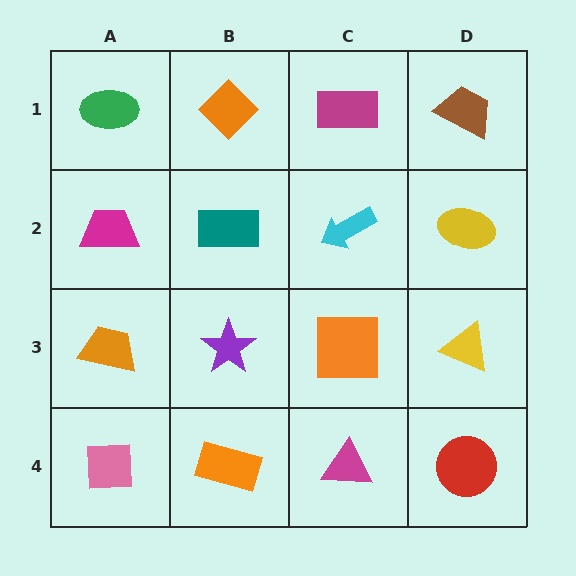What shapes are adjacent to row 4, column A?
An orange trapezoid (row 3, column A), an orange rectangle (row 4, column B).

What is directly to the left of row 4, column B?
A pink square.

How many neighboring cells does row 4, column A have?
2.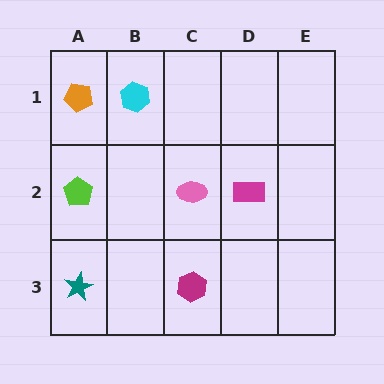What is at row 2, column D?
A magenta rectangle.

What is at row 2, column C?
A pink ellipse.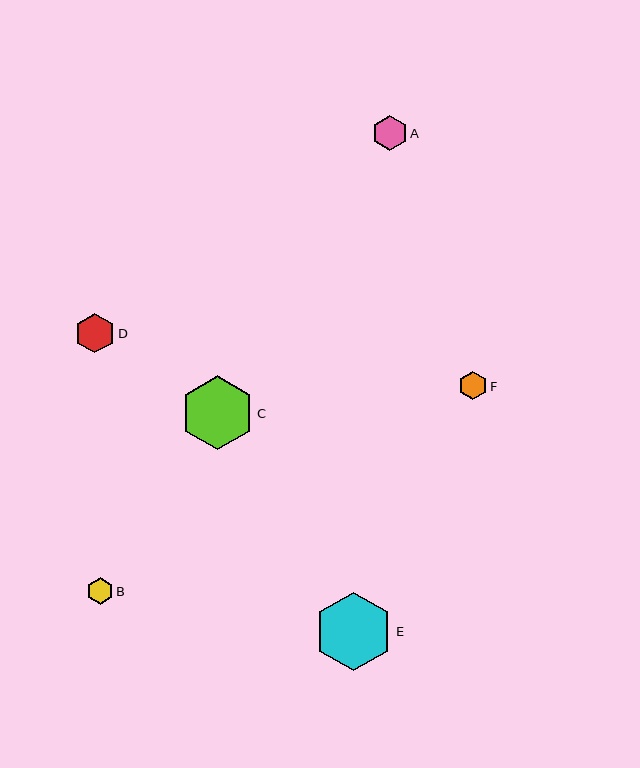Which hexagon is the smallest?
Hexagon B is the smallest with a size of approximately 26 pixels.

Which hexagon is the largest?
Hexagon E is the largest with a size of approximately 78 pixels.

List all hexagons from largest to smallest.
From largest to smallest: E, C, D, A, F, B.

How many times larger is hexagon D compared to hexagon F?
Hexagon D is approximately 1.4 times the size of hexagon F.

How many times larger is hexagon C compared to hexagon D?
Hexagon C is approximately 1.9 times the size of hexagon D.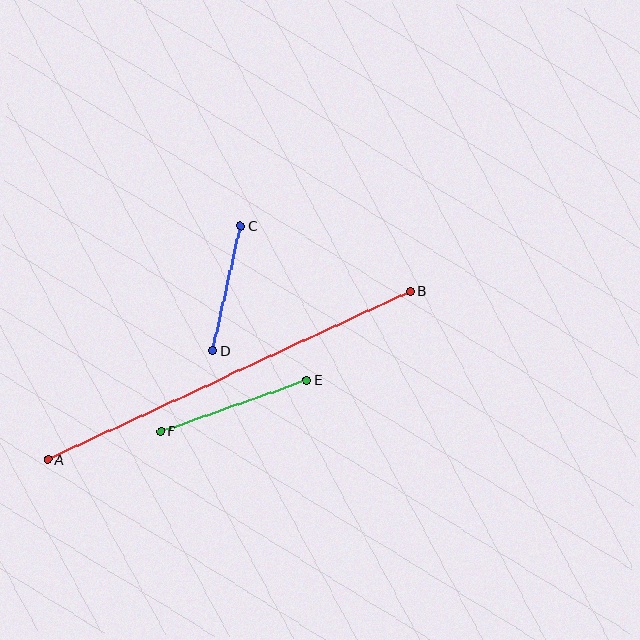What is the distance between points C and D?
The distance is approximately 128 pixels.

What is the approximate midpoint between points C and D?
The midpoint is at approximately (227, 288) pixels.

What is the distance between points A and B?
The distance is approximately 399 pixels.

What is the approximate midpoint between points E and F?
The midpoint is at approximately (234, 406) pixels.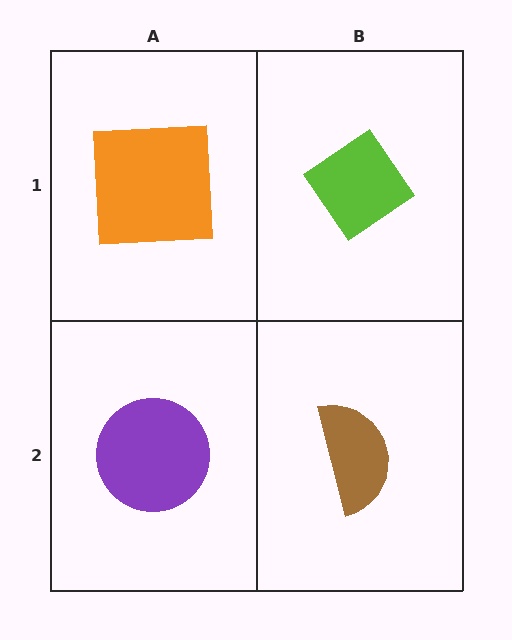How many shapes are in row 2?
2 shapes.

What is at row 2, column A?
A purple circle.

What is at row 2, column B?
A brown semicircle.